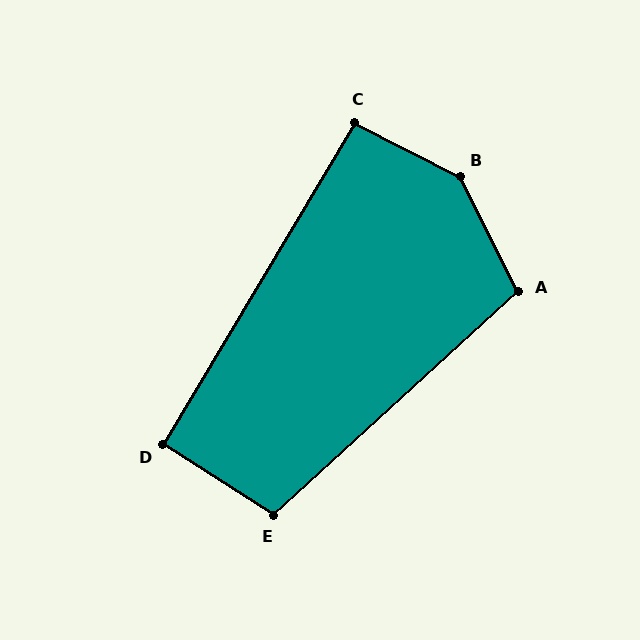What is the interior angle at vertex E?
Approximately 105 degrees (obtuse).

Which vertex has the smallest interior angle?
D, at approximately 92 degrees.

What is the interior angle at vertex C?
Approximately 94 degrees (approximately right).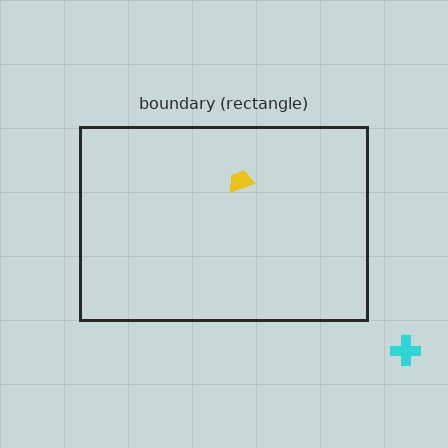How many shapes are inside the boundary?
1 inside, 1 outside.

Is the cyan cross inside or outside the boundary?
Outside.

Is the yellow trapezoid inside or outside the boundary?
Inside.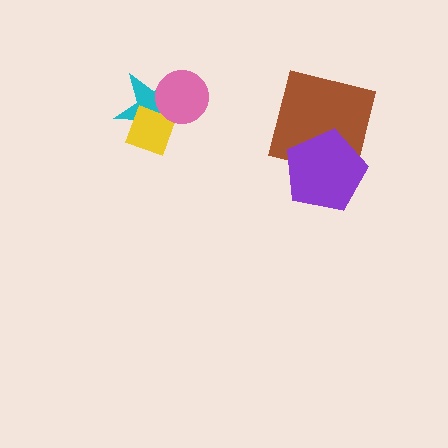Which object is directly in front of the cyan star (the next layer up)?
The yellow diamond is directly in front of the cyan star.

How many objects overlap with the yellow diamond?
2 objects overlap with the yellow diamond.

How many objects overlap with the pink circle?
2 objects overlap with the pink circle.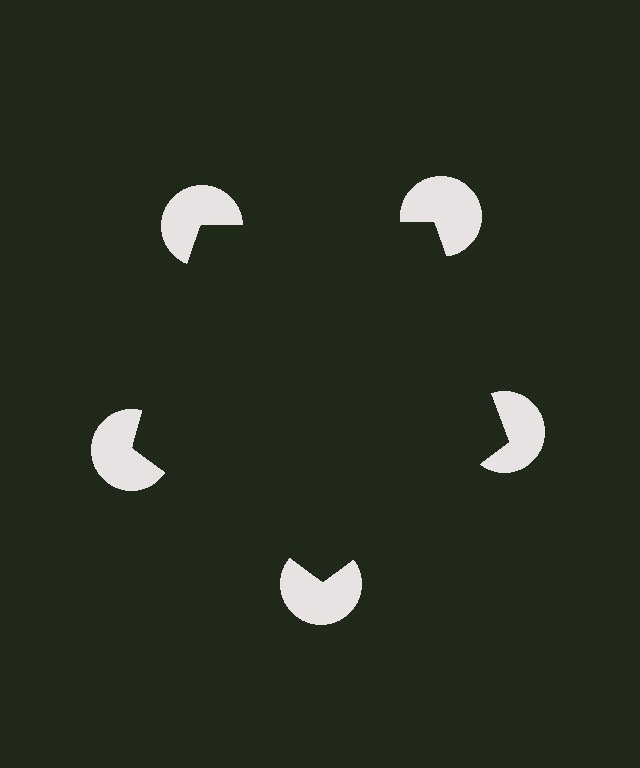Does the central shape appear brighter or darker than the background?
It typically appears slightly darker than the background, even though no actual brightness change is drawn.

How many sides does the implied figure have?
5 sides.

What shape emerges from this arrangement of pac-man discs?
An illusory pentagon — its edges are inferred from the aligned wedge cuts in the pac-man discs, not physically drawn.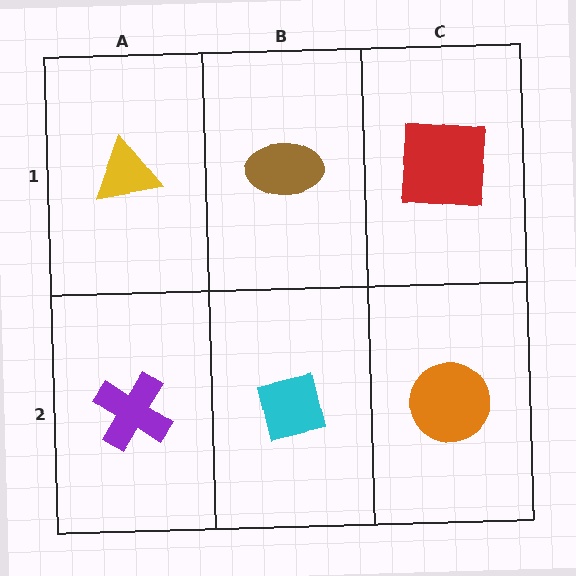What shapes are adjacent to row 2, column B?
A brown ellipse (row 1, column B), a purple cross (row 2, column A), an orange circle (row 2, column C).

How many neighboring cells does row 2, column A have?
2.